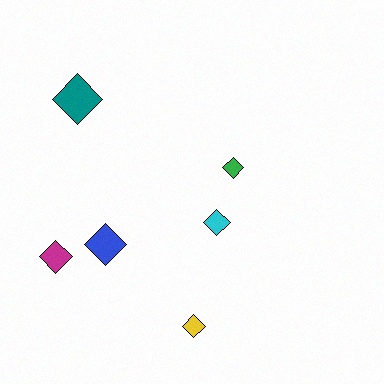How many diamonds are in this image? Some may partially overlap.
There are 6 diamonds.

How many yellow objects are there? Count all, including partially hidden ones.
There is 1 yellow object.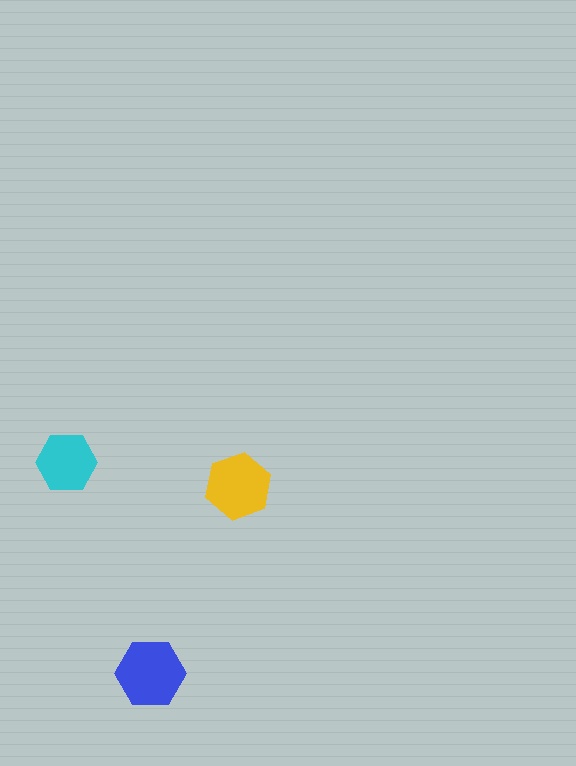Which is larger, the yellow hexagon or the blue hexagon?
The blue one.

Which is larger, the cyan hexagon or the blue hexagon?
The blue one.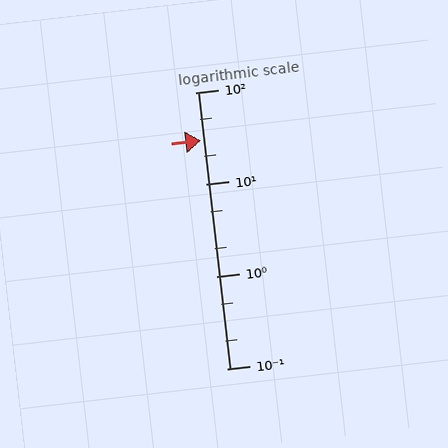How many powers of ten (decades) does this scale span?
The scale spans 3 decades, from 0.1 to 100.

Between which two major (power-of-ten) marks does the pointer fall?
The pointer is between 10 and 100.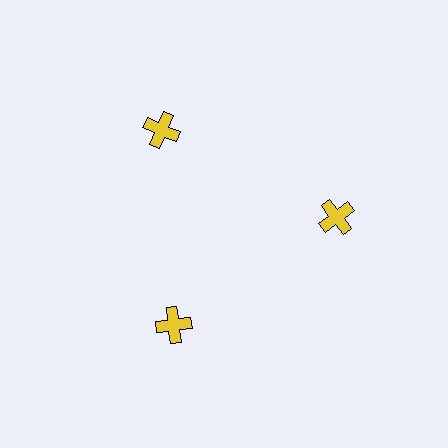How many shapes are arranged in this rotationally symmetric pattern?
There are 3 shapes, arranged in 3 groups of 1.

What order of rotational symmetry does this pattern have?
This pattern has 3-fold rotational symmetry.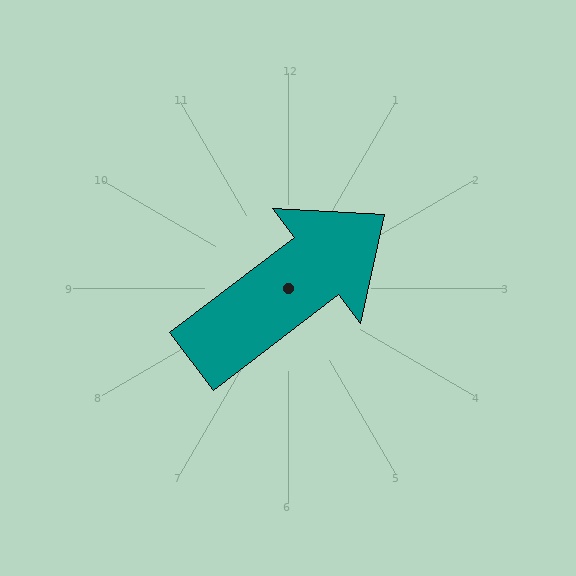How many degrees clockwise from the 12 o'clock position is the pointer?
Approximately 53 degrees.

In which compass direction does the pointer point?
Northeast.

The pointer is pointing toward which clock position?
Roughly 2 o'clock.